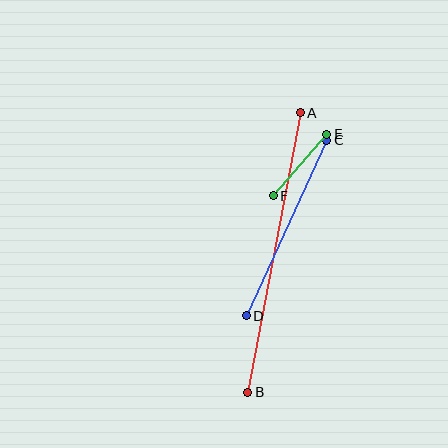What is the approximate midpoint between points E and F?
The midpoint is at approximately (300, 165) pixels.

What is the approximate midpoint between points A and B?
The midpoint is at approximately (274, 253) pixels.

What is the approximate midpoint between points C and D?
The midpoint is at approximately (286, 228) pixels.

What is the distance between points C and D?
The distance is approximately 193 pixels.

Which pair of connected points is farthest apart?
Points A and B are farthest apart.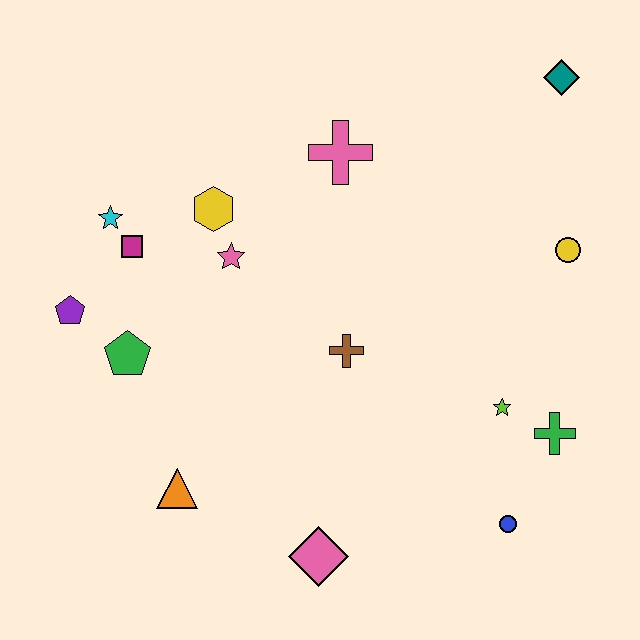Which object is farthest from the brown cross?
The teal diamond is farthest from the brown cross.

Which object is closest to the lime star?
The green cross is closest to the lime star.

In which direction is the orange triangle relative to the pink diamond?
The orange triangle is to the left of the pink diamond.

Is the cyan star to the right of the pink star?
No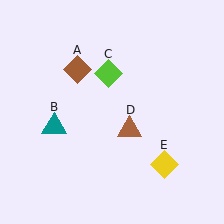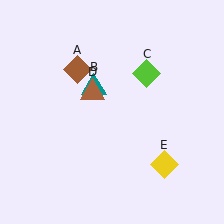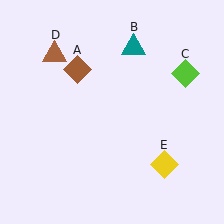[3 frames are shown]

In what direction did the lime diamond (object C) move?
The lime diamond (object C) moved right.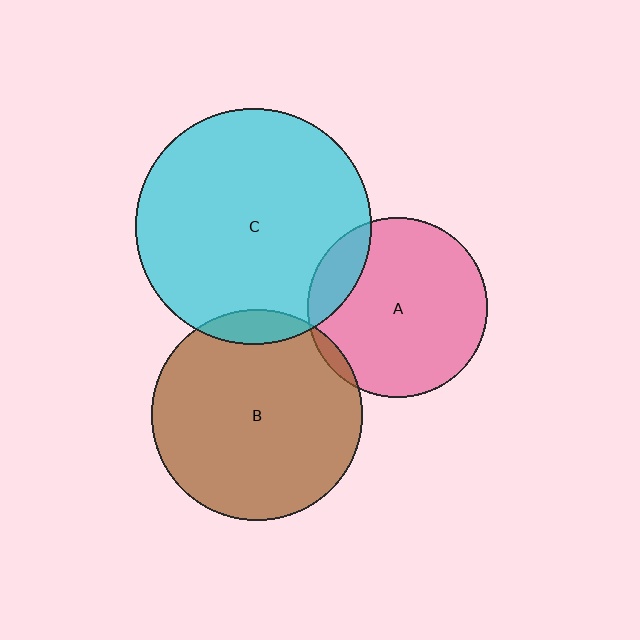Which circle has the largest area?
Circle C (cyan).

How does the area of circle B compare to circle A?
Approximately 1.4 times.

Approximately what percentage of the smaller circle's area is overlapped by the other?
Approximately 15%.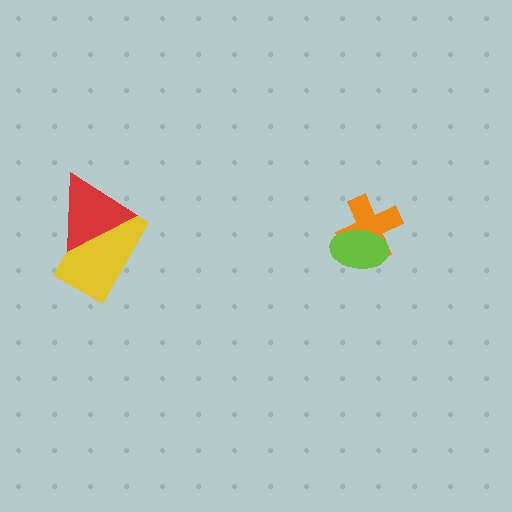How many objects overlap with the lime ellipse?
1 object overlaps with the lime ellipse.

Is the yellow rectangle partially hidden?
Yes, it is partially covered by another shape.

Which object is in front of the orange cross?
The lime ellipse is in front of the orange cross.